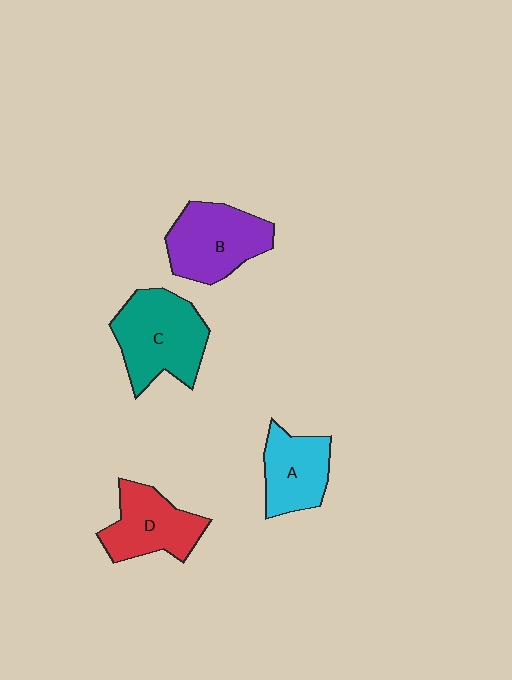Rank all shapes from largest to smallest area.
From largest to smallest: C (teal), B (purple), D (red), A (cyan).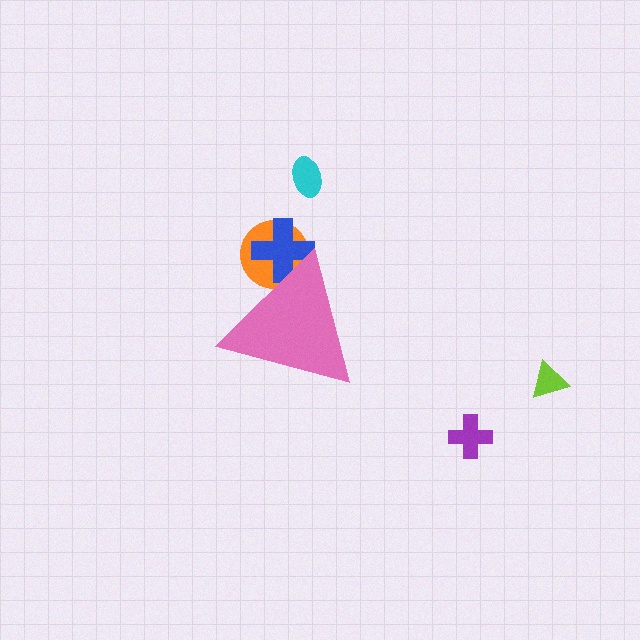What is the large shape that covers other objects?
A pink triangle.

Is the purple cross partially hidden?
No, the purple cross is fully visible.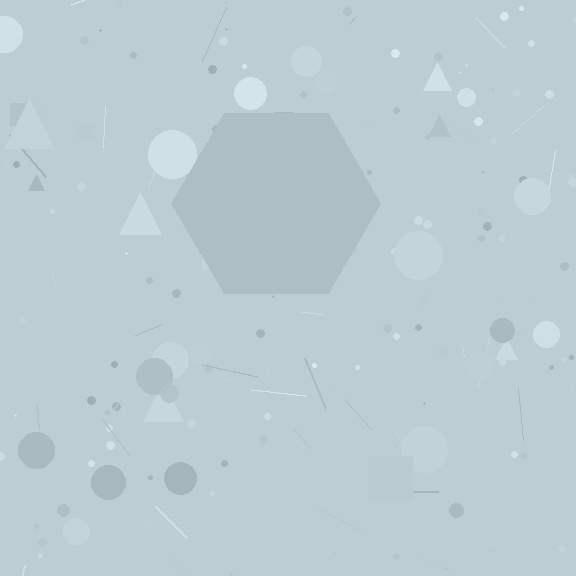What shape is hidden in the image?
A hexagon is hidden in the image.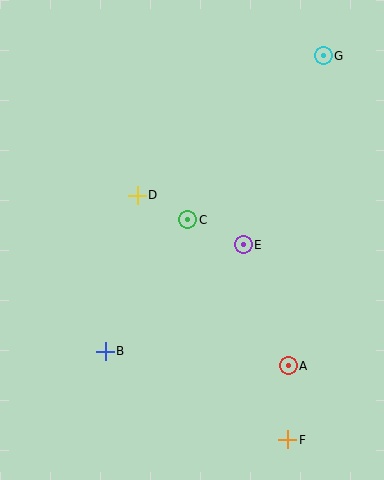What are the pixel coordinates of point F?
Point F is at (288, 440).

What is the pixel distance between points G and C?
The distance between G and C is 213 pixels.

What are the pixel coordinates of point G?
Point G is at (323, 56).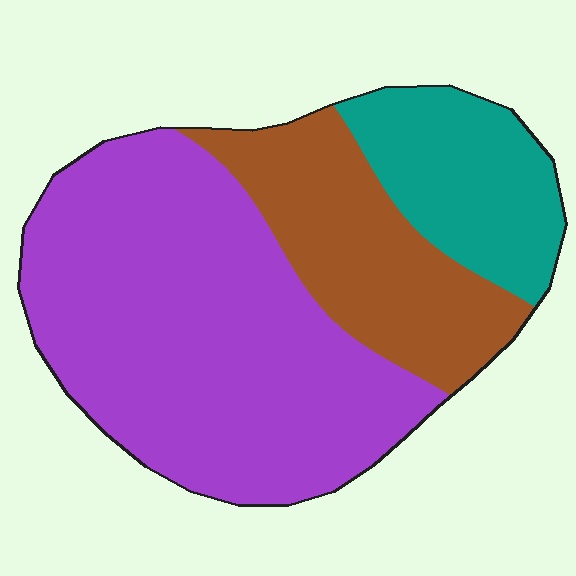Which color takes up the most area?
Purple, at roughly 60%.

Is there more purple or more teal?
Purple.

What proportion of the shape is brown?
Brown covers 24% of the shape.